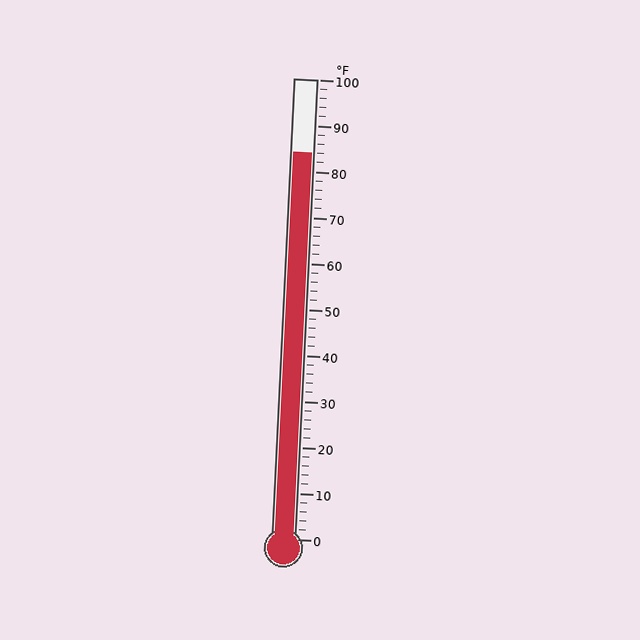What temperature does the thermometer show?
The thermometer shows approximately 84°F.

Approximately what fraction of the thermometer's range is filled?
The thermometer is filled to approximately 85% of its range.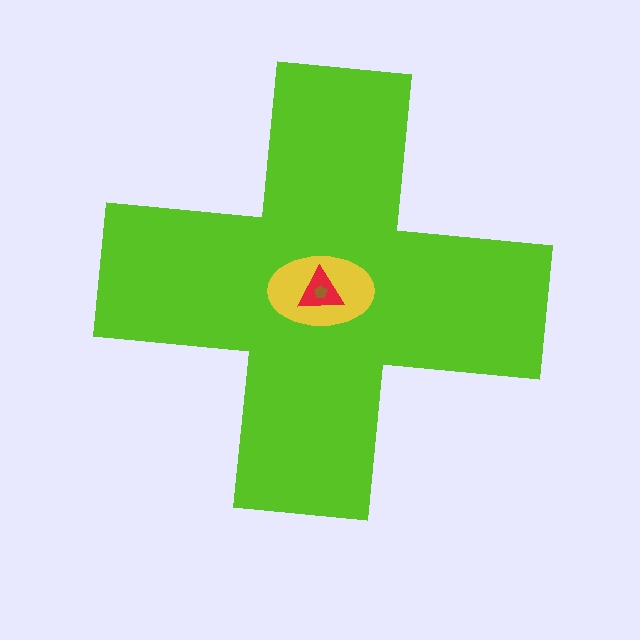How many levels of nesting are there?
4.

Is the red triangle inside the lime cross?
Yes.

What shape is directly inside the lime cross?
The yellow ellipse.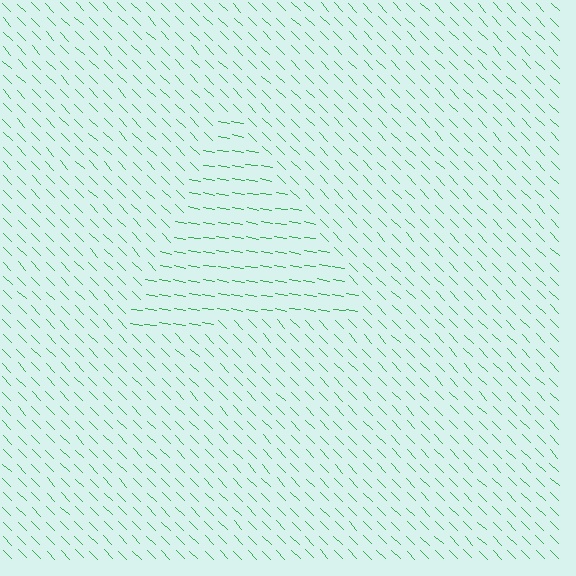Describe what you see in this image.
The image is filled with small green line segments. A triangle region in the image has lines oriented differently from the surrounding lines, creating a visible texture boundary.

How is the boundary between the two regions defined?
The boundary is defined purely by a change in line orientation (approximately 35 degrees difference). All lines are the same color and thickness.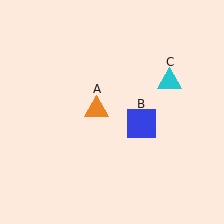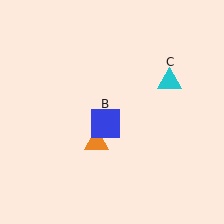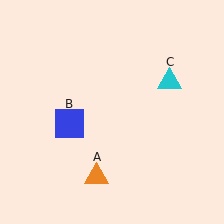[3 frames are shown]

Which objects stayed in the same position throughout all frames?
Cyan triangle (object C) remained stationary.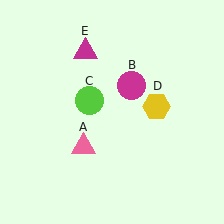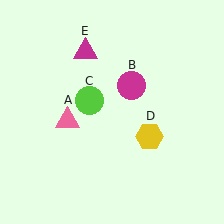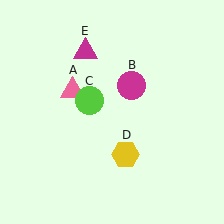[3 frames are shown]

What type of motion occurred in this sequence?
The pink triangle (object A), yellow hexagon (object D) rotated clockwise around the center of the scene.